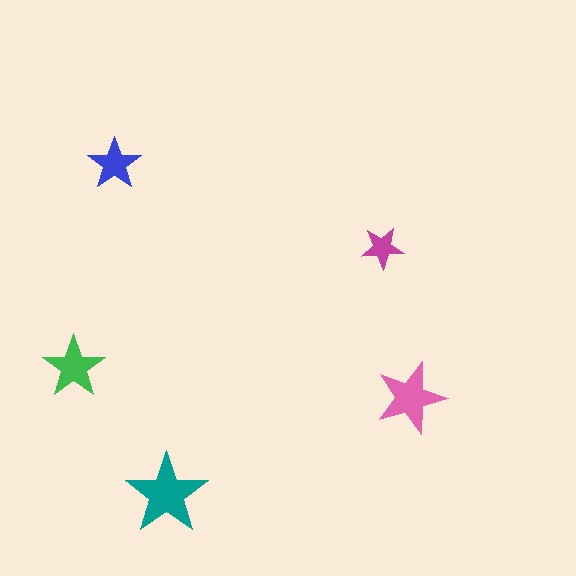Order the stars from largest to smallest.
the teal one, the pink one, the green one, the blue one, the magenta one.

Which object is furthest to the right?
The pink star is rightmost.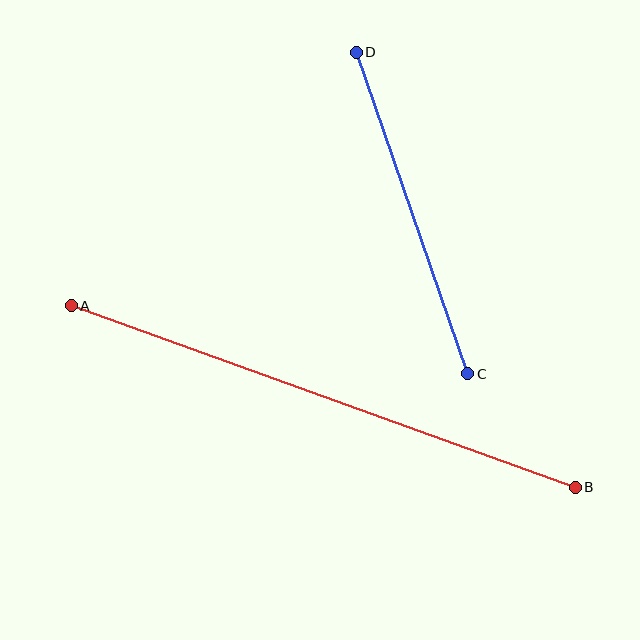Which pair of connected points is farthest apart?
Points A and B are farthest apart.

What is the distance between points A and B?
The distance is approximately 535 pixels.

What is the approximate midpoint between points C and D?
The midpoint is at approximately (412, 213) pixels.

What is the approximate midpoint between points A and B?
The midpoint is at approximately (323, 396) pixels.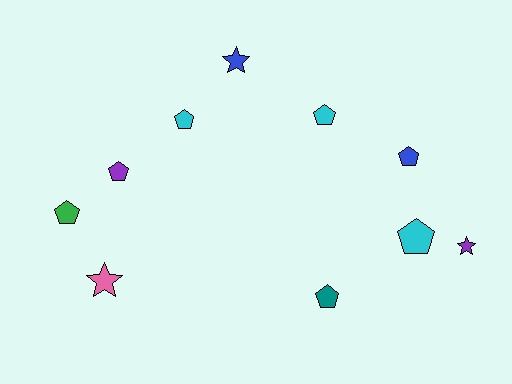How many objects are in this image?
There are 10 objects.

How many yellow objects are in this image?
There are no yellow objects.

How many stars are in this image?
There are 3 stars.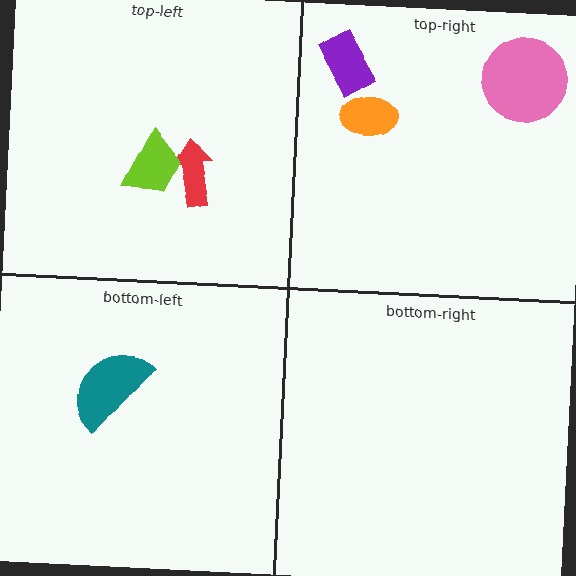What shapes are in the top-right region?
The pink circle, the orange ellipse, the purple rectangle.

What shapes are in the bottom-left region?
The teal semicircle.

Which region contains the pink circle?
The top-right region.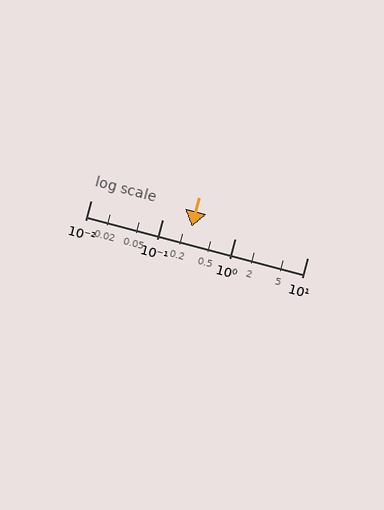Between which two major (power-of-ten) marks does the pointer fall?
The pointer is between 0.1 and 1.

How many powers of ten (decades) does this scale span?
The scale spans 3 decades, from 0.01 to 10.